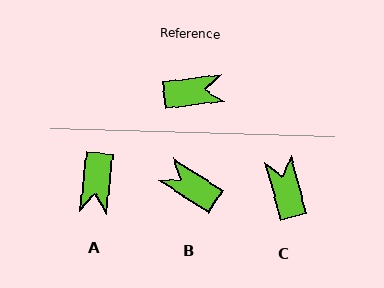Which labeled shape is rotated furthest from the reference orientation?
B, about 140 degrees away.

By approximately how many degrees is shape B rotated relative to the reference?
Approximately 140 degrees counter-clockwise.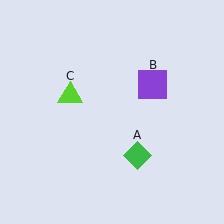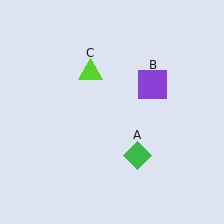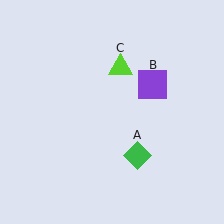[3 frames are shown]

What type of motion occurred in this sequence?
The lime triangle (object C) rotated clockwise around the center of the scene.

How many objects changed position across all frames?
1 object changed position: lime triangle (object C).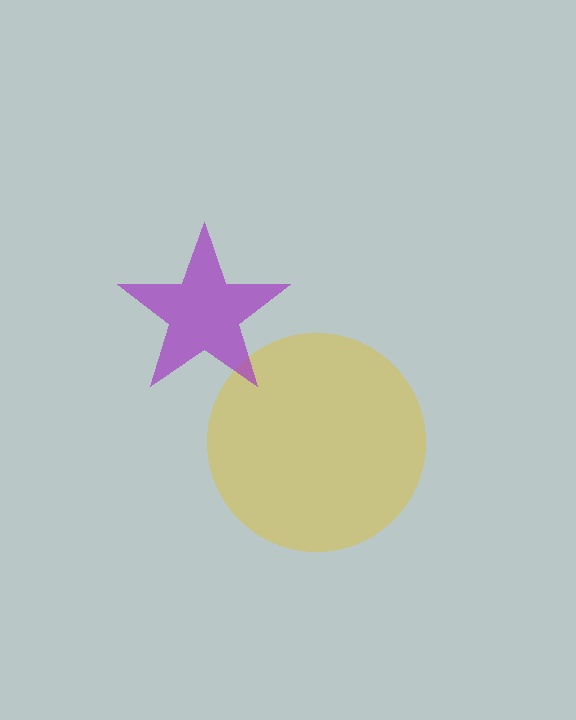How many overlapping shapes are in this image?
There are 2 overlapping shapes in the image.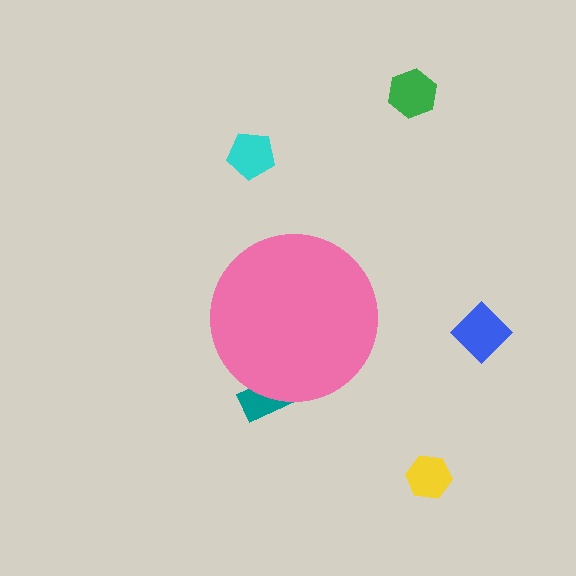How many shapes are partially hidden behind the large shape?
1 shape is partially hidden.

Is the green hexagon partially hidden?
No, the green hexagon is fully visible.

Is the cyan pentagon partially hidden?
No, the cyan pentagon is fully visible.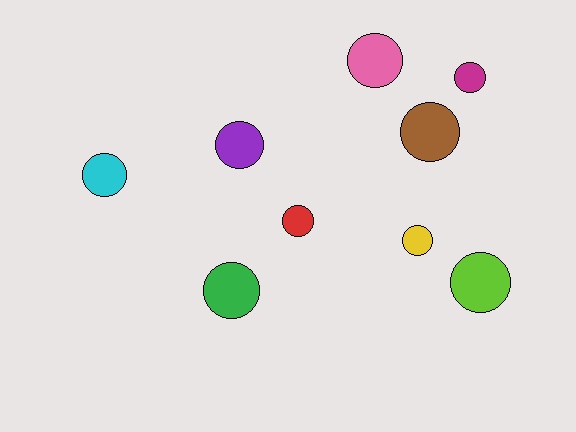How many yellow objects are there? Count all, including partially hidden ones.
There is 1 yellow object.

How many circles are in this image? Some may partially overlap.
There are 9 circles.